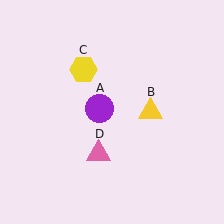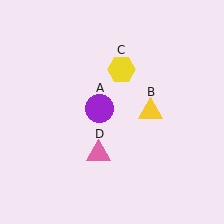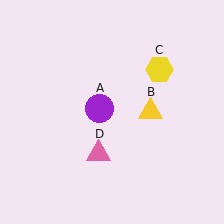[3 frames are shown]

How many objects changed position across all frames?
1 object changed position: yellow hexagon (object C).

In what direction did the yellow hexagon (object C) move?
The yellow hexagon (object C) moved right.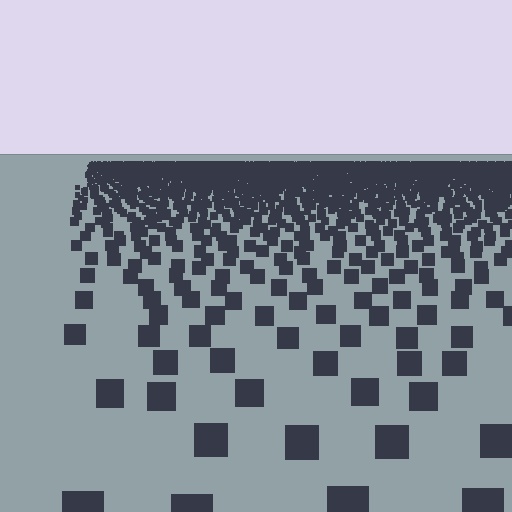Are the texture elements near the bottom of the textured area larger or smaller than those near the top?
Larger. Near the bottom, elements are closer to the viewer and appear at a bigger on-screen size.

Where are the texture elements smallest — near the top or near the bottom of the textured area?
Near the top.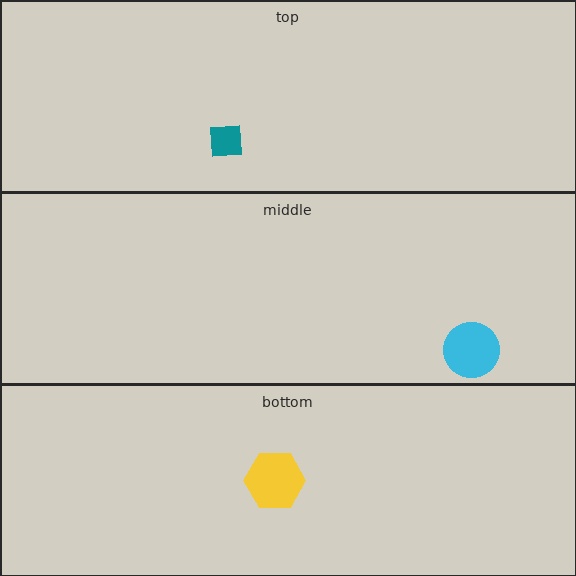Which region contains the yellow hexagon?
The bottom region.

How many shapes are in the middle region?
1.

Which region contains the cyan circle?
The middle region.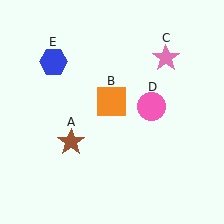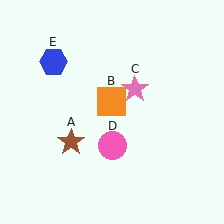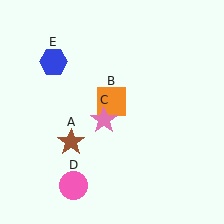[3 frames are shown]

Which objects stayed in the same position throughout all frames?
Brown star (object A) and orange square (object B) and blue hexagon (object E) remained stationary.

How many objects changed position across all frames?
2 objects changed position: pink star (object C), pink circle (object D).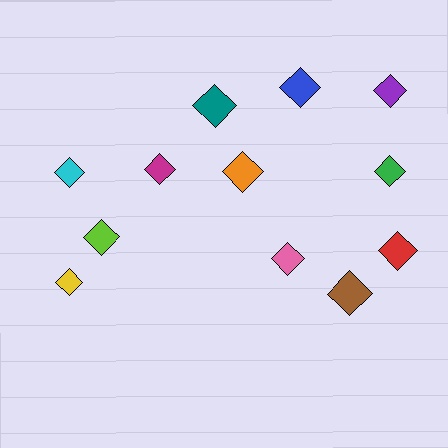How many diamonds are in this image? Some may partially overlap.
There are 12 diamonds.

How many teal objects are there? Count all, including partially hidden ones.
There is 1 teal object.